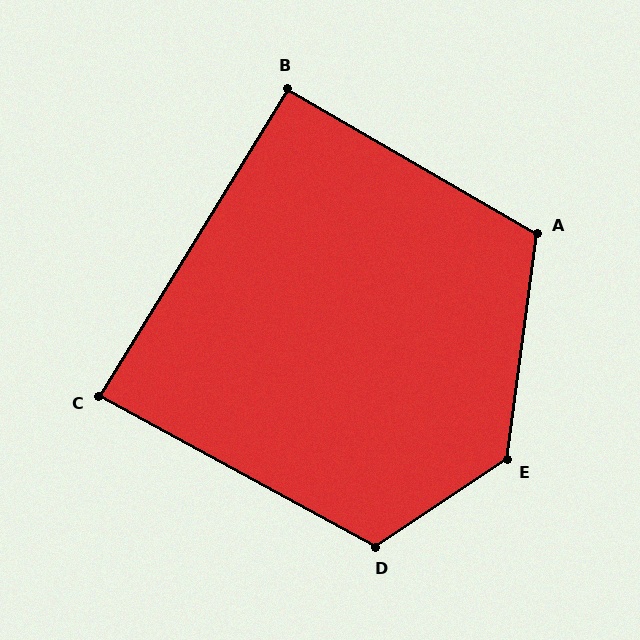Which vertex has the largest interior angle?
E, at approximately 131 degrees.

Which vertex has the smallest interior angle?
C, at approximately 87 degrees.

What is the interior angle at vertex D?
Approximately 118 degrees (obtuse).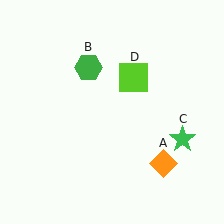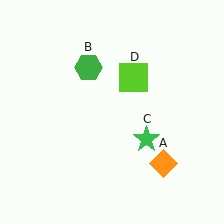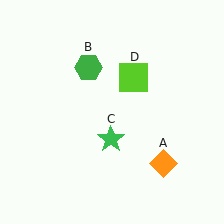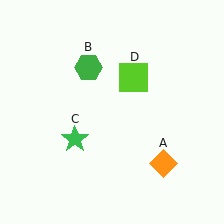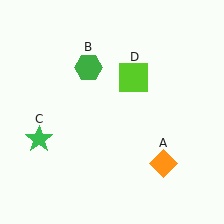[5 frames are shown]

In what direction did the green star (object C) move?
The green star (object C) moved left.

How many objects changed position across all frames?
1 object changed position: green star (object C).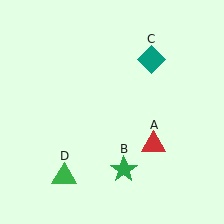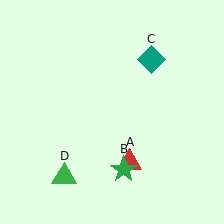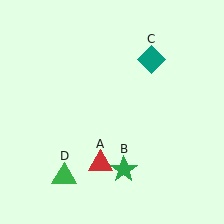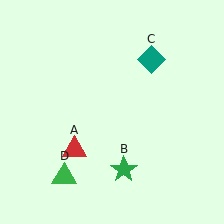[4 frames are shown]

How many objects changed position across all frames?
1 object changed position: red triangle (object A).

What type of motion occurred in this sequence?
The red triangle (object A) rotated clockwise around the center of the scene.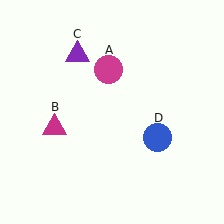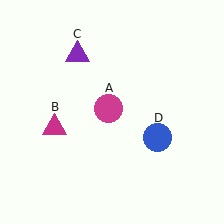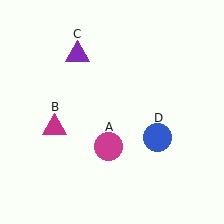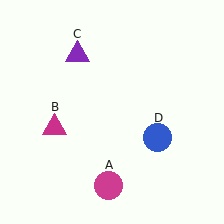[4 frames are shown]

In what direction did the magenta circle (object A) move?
The magenta circle (object A) moved down.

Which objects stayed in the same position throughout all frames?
Magenta triangle (object B) and purple triangle (object C) and blue circle (object D) remained stationary.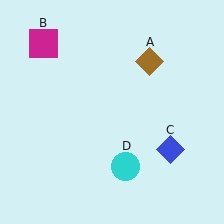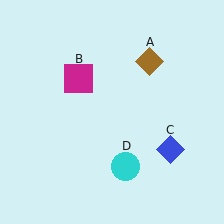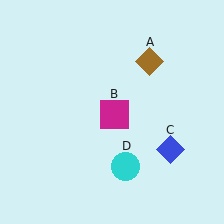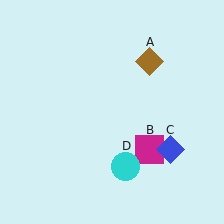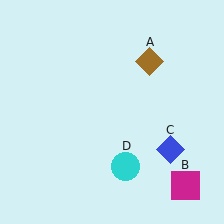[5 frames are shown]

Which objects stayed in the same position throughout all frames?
Brown diamond (object A) and blue diamond (object C) and cyan circle (object D) remained stationary.